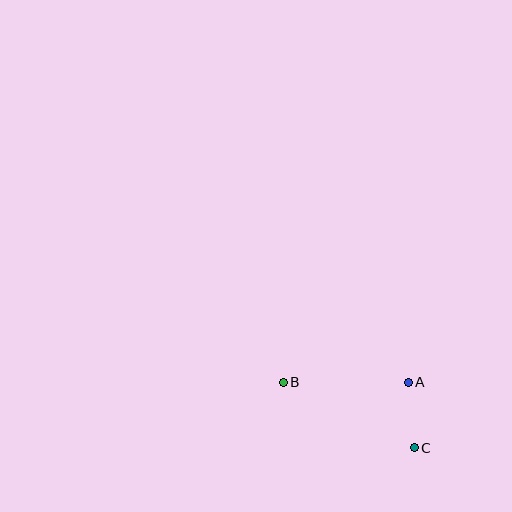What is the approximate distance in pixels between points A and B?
The distance between A and B is approximately 125 pixels.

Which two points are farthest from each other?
Points B and C are farthest from each other.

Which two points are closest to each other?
Points A and C are closest to each other.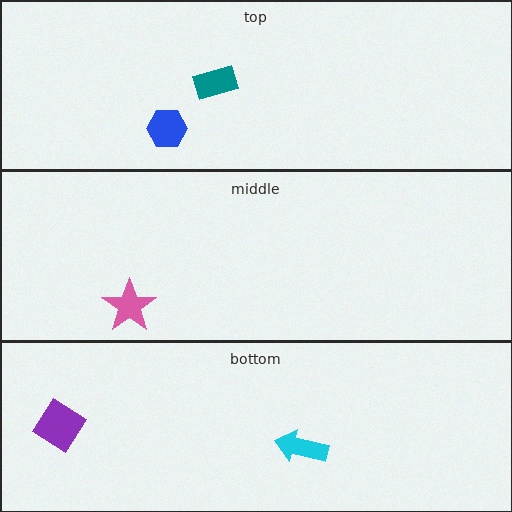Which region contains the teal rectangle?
The top region.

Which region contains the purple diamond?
The bottom region.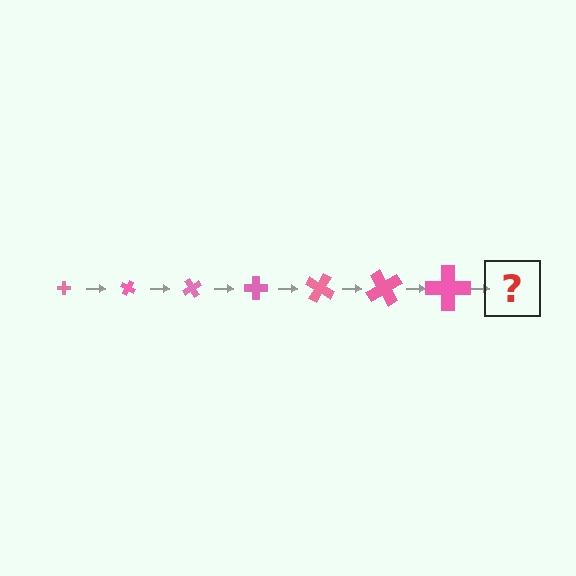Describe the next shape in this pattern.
It should be a cross, larger than the previous one and rotated 210 degrees from the start.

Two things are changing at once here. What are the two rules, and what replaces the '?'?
The two rules are that the cross grows larger each step and it rotates 30 degrees each step. The '?' should be a cross, larger than the previous one and rotated 210 degrees from the start.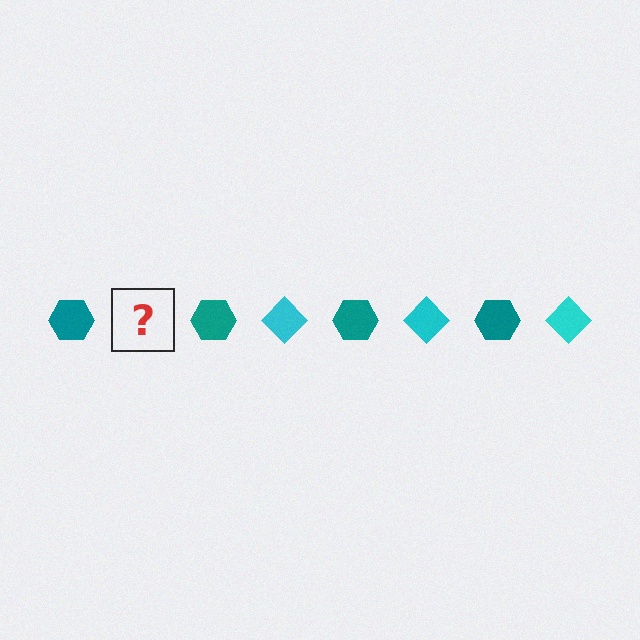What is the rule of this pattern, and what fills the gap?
The rule is that the pattern alternates between teal hexagon and cyan diamond. The gap should be filled with a cyan diamond.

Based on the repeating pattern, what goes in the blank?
The blank should be a cyan diamond.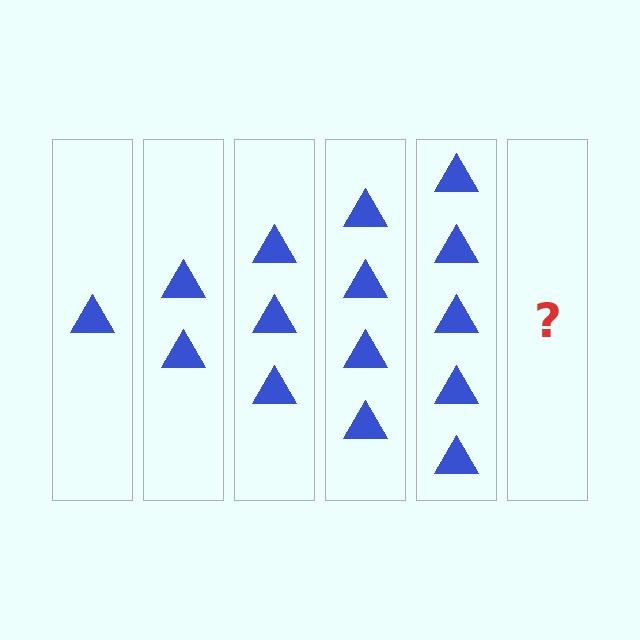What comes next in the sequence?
The next element should be 6 triangles.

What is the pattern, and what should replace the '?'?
The pattern is that each step adds one more triangle. The '?' should be 6 triangles.